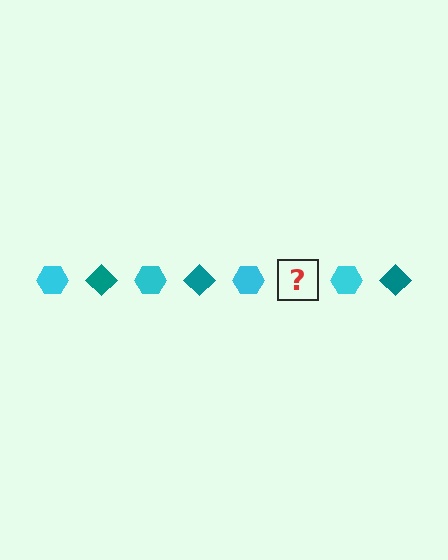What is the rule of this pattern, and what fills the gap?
The rule is that the pattern alternates between cyan hexagon and teal diamond. The gap should be filled with a teal diamond.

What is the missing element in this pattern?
The missing element is a teal diamond.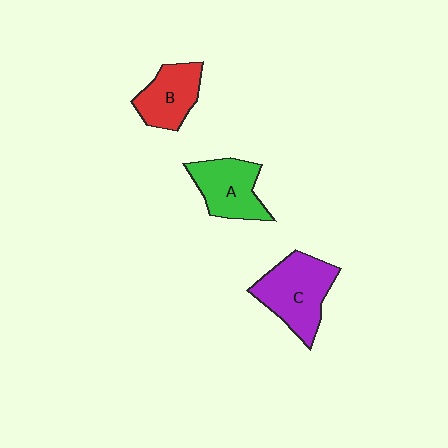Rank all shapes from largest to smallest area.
From largest to smallest: C (purple), A (green), B (red).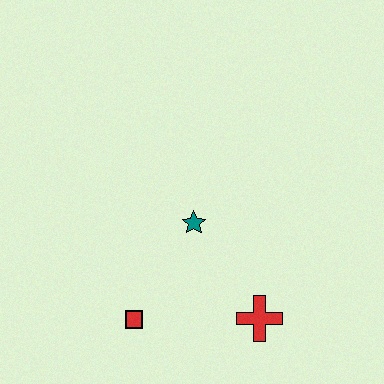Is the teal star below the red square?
No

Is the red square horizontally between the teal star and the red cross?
No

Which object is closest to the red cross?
The teal star is closest to the red cross.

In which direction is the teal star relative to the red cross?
The teal star is above the red cross.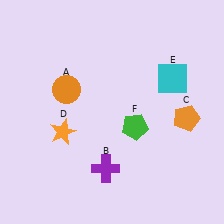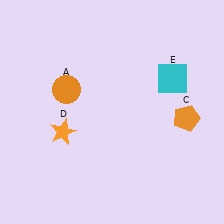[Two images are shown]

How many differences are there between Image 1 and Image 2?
There are 2 differences between the two images.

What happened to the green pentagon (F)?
The green pentagon (F) was removed in Image 2. It was in the bottom-right area of Image 1.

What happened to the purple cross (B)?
The purple cross (B) was removed in Image 2. It was in the bottom-left area of Image 1.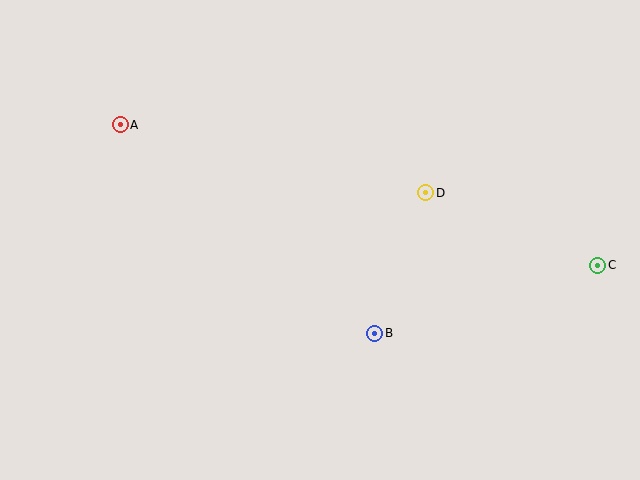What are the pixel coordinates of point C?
Point C is at (598, 265).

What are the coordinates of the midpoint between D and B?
The midpoint between D and B is at (400, 263).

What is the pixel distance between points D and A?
The distance between D and A is 313 pixels.